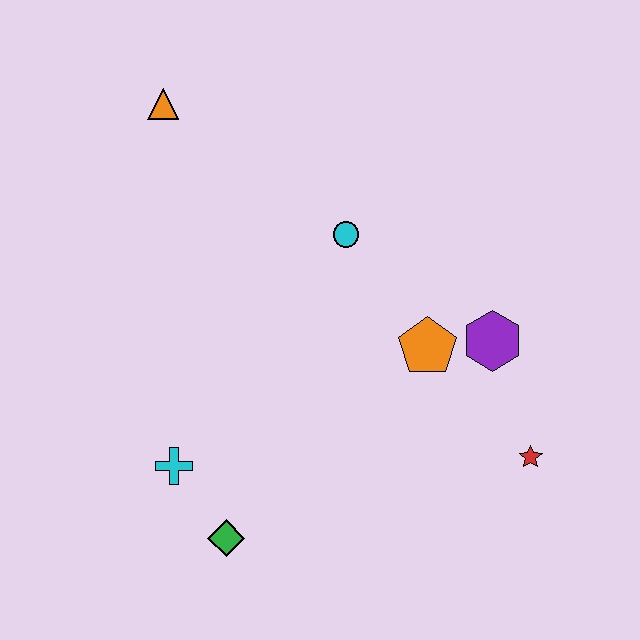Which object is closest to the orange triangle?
The cyan circle is closest to the orange triangle.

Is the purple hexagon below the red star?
No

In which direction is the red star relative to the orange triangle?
The red star is to the right of the orange triangle.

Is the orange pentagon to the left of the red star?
Yes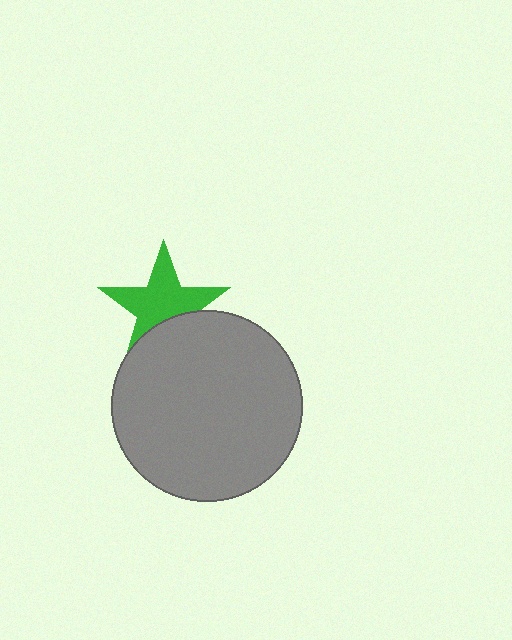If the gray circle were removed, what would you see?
You would see the complete green star.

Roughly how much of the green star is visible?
Most of it is visible (roughly 69%).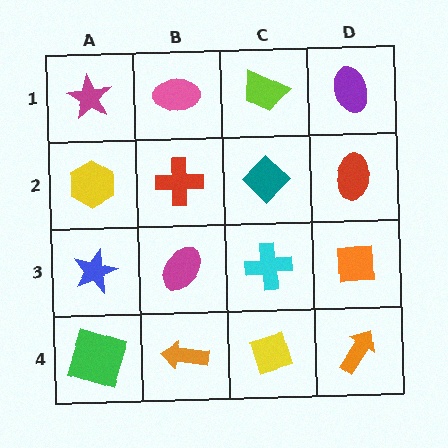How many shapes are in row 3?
4 shapes.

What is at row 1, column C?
A lime trapezoid.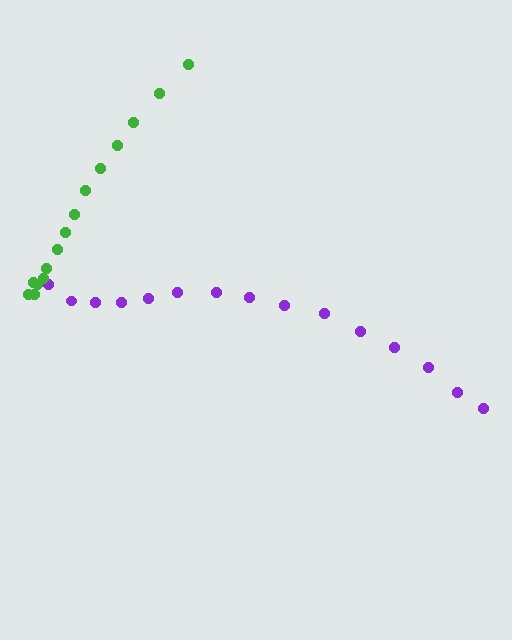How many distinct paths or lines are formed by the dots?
There are 2 distinct paths.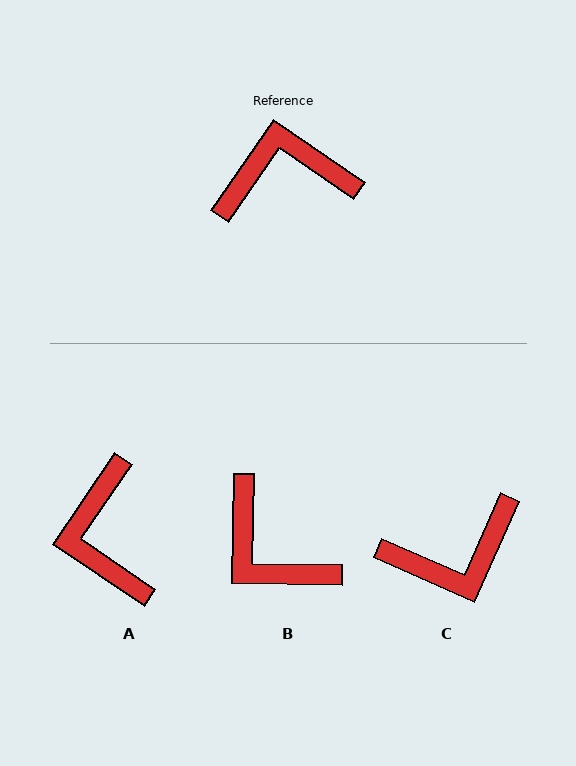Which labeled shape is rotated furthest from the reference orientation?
C, about 169 degrees away.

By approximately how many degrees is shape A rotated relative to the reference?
Approximately 90 degrees counter-clockwise.